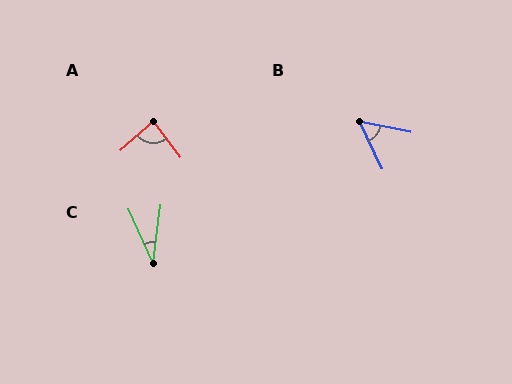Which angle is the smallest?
C, at approximately 31 degrees.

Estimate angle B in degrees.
Approximately 53 degrees.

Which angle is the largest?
A, at approximately 85 degrees.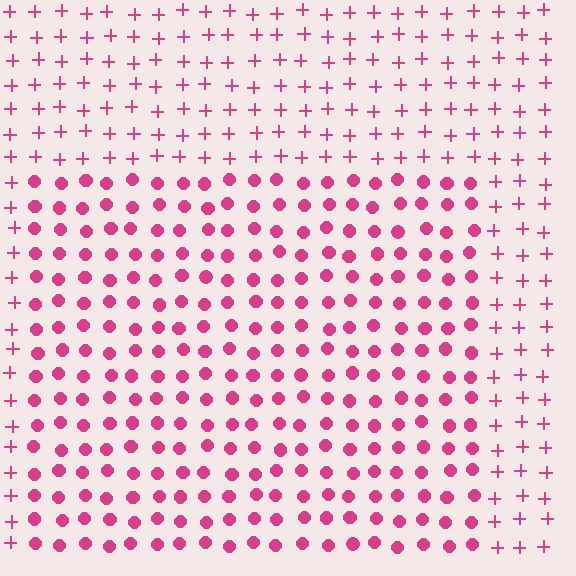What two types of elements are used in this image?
The image uses circles inside the rectangle region and plus signs outside it.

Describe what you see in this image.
The image is filled with small magenta elements arranged in a uniform grid. A rectangle-shaped region contains circles, while the surrounding area contains plus signs. The boundary is defined purely by the change in element shape.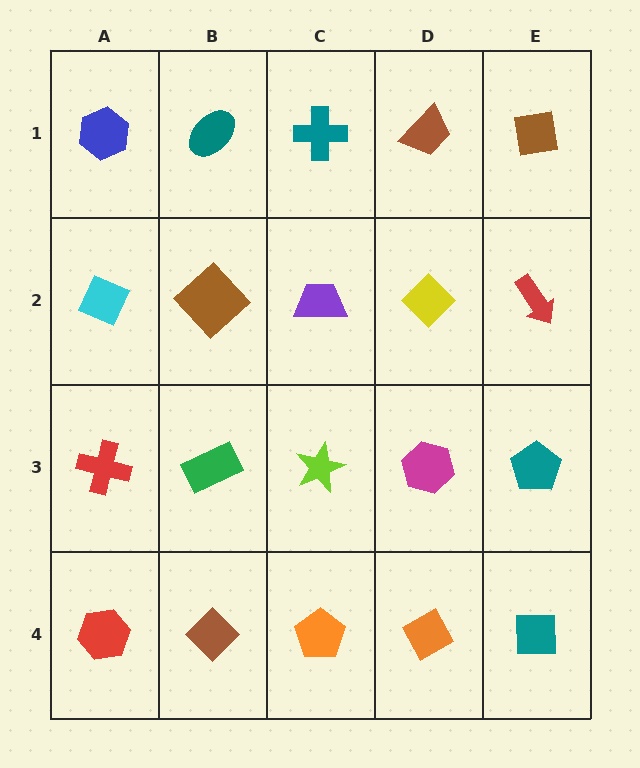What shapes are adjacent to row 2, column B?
A teal ellipse (row 1, column B), a green rectangle (row 3, column B), a cyan diamond (row 2, column A), a purple trapezoid (row 2, column C).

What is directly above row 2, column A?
A blue hexagon.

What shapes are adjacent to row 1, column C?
A purple trapezoid (row 2, column C), a teal ellipse (row 1, column B), a brown trapezoid (row 1, column D).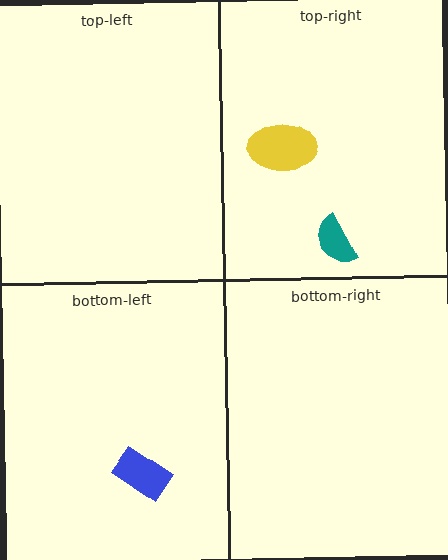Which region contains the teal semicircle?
The top-right region.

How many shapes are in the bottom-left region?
1.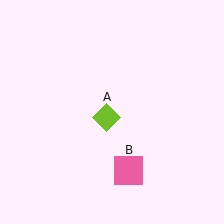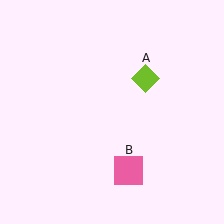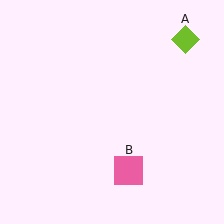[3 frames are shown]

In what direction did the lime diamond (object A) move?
The lime diamond (object A) moved up and to the right.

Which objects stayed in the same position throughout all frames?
Pink square (object B) remained stationary.